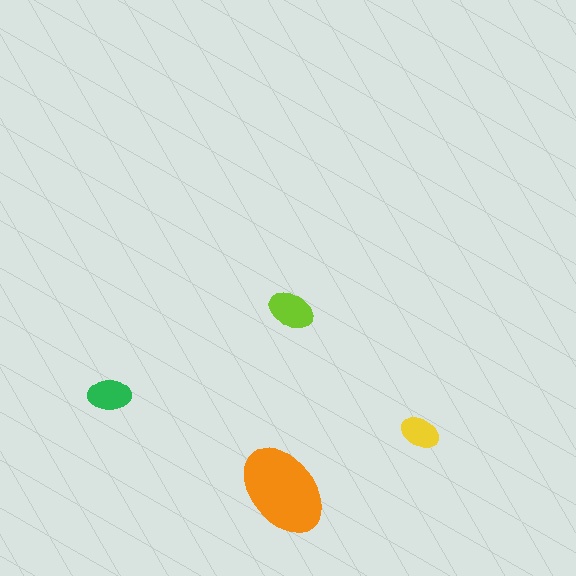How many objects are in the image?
There are 4 objects in the image.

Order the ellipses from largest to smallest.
the orange one, the lime one, the green one, the yellow one.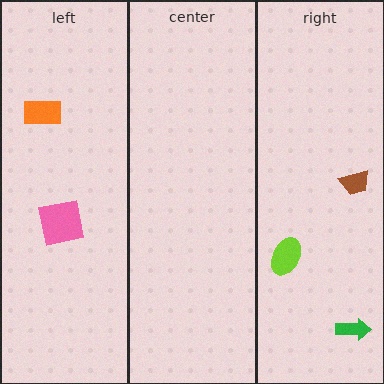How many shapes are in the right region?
3.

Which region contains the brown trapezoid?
The right region.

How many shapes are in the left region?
2.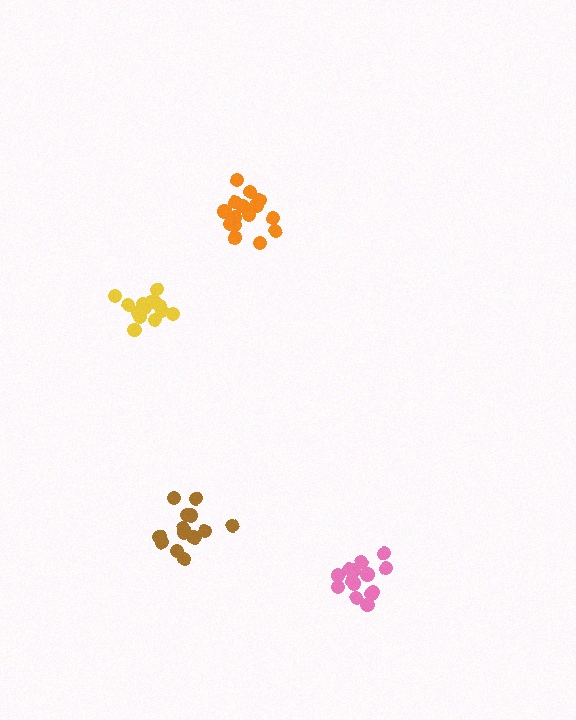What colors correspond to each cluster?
The clusters are colored: yellow, pink, orange, brown.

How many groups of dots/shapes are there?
There are 4 groups.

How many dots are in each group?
Group 1: 14 dots, Group 2: 14 dots, Group 3: 15 dots, Group 4: 14 dots (57 total).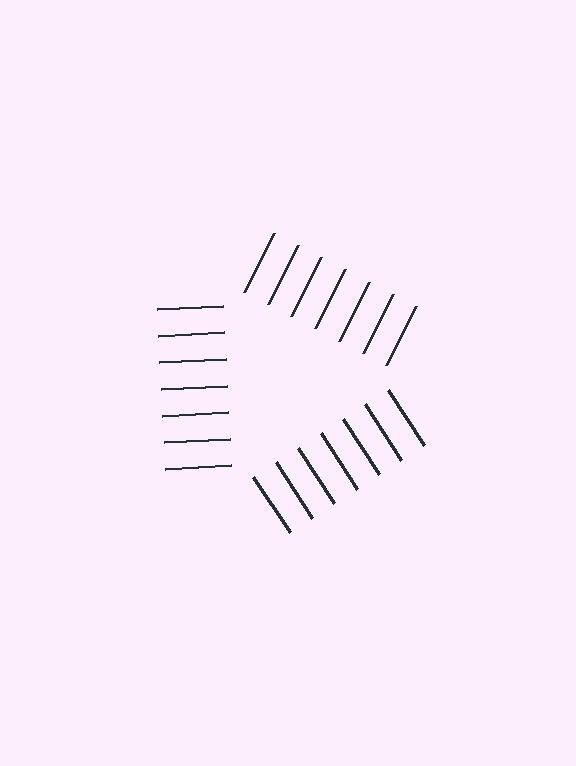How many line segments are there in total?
21 — 7 along each of the 3 edges.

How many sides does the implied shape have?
3 sides — the line-ends trace a triangle.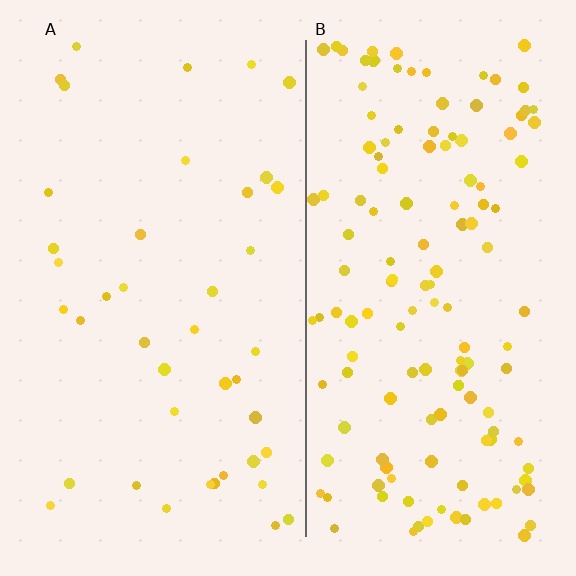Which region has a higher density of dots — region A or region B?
B (the right).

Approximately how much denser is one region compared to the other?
Approximately 3.3× — region B over region A.